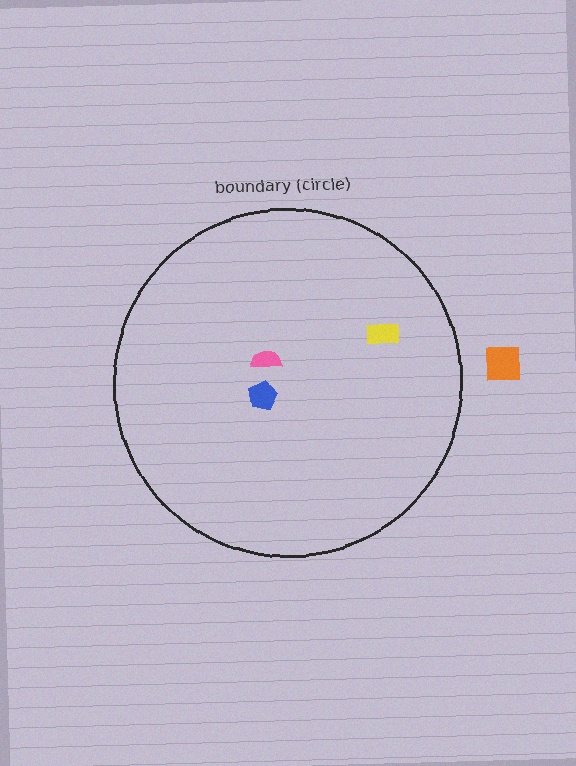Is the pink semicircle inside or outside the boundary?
Inside.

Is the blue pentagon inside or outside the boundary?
Inside.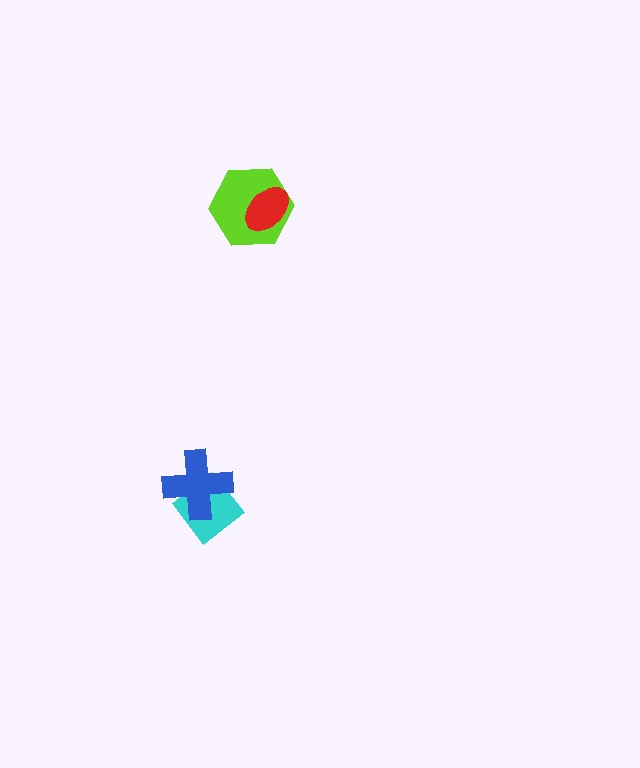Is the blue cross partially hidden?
No, no other shape covers it.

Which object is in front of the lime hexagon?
The red ellipse is in front of the lime hexagon.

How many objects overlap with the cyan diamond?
1 object overlaps with the cyan diamond.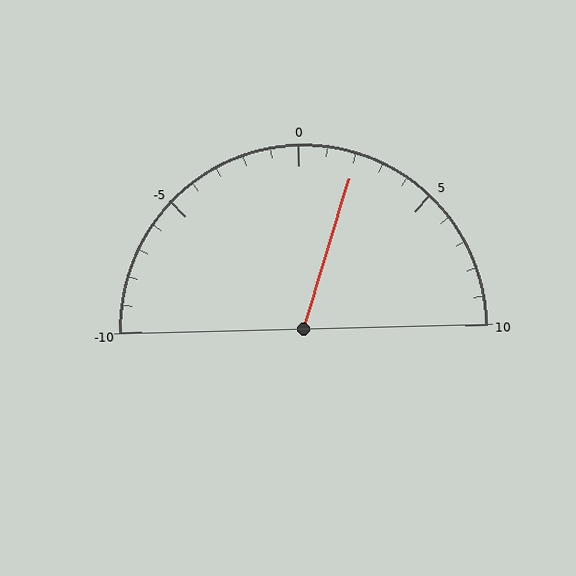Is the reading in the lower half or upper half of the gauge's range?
The reading is in the upper half of the range (-10 to 10).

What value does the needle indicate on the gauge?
The needle indicates approximately 2.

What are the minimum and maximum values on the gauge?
The gauge ranges from -10 to 10.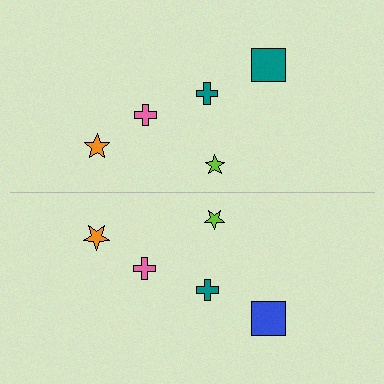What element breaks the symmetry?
The blue square on the bottom side breaks the symmetry — its mirror counterpart is teal.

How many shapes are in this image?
There are 10 shapes in this image.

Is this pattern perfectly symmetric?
No, the pattern is not perfectly symmetric. The blue square on the bottom side breaks the symmetry — its mirror counterpart is teal.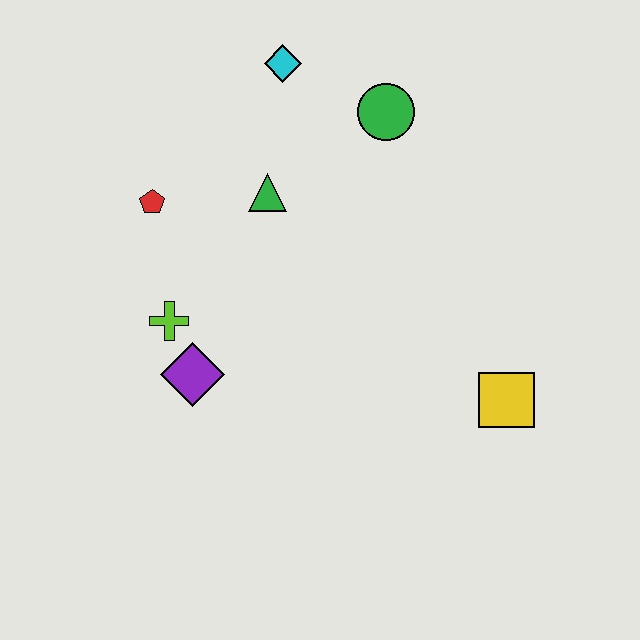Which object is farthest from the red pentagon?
The yellow square is farthest from the red pentagon.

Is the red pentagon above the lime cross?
Yes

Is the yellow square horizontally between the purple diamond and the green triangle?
No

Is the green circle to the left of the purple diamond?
No